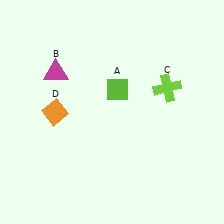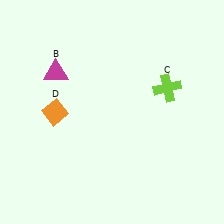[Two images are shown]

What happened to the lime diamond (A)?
The lime diamond (A) was removed in Image 2. It was in the top-right area of Image 1.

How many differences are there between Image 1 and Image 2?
There is 1 difference between the two images.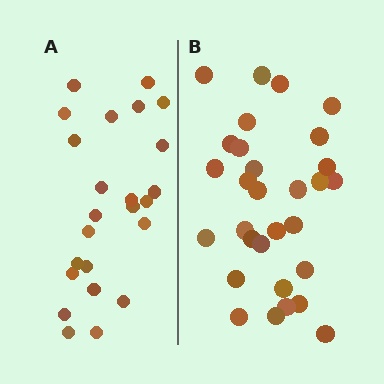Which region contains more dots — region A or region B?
Region B (the right region) has more dots.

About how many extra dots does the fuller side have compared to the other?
Region B has about 6 more dots than region A.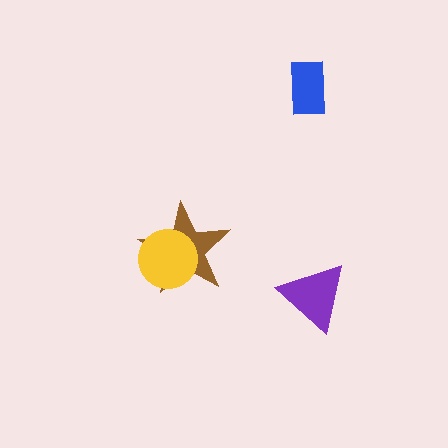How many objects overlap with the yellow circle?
1 object overlaps with the yellow circle.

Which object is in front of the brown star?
The yellow circle is in front of the brown star.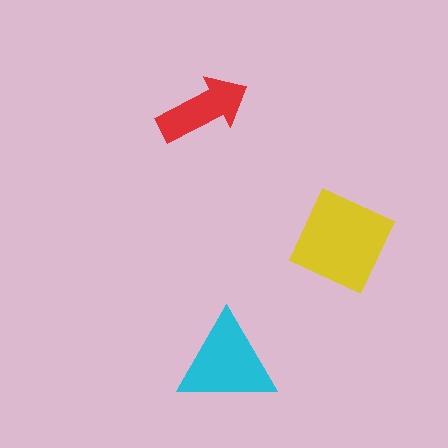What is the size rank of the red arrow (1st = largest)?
3rd.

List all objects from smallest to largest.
The red arrow, the cyan triangle, the yellow diamond.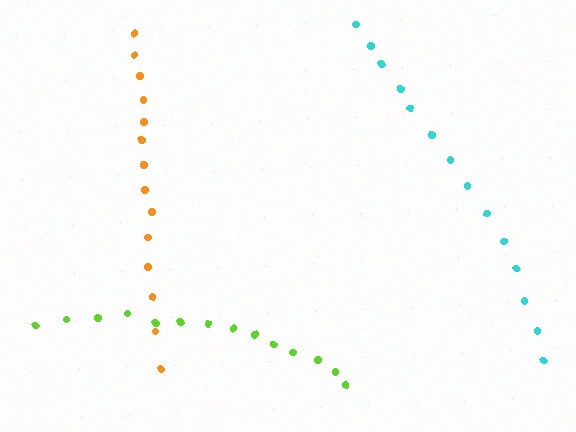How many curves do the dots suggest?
There are 3 distinct paths.